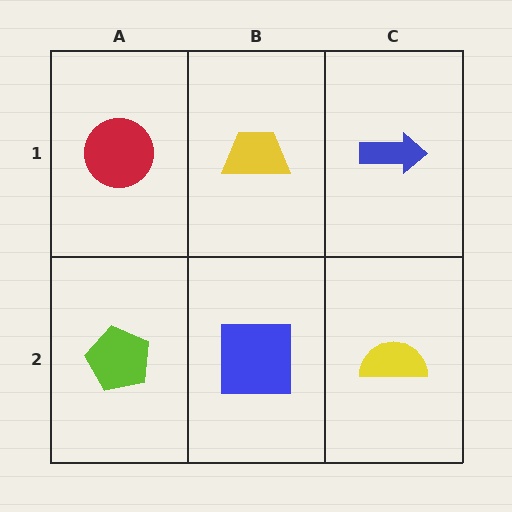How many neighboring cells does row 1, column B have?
3.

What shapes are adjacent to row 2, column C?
A blue arrow (row 1, column C), a blue square (row 2, column B).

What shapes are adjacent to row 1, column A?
A lime pentagon (row 2, column A), a yellow trapezoid (row 1, column B).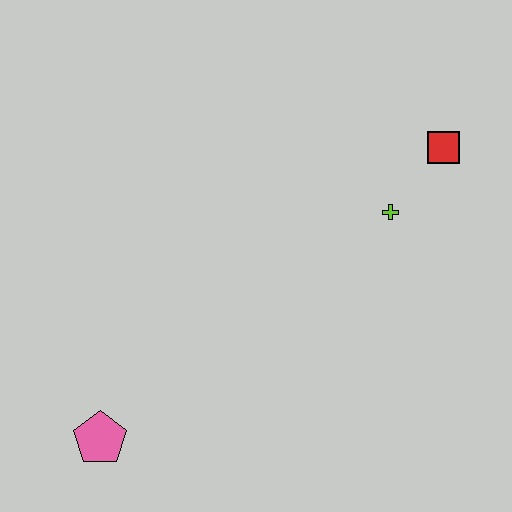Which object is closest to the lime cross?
The red square is closest to the lime cross.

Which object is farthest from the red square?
The pink pentagon is farthest from the red square.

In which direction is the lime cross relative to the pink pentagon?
The lime cross is to the right of the pink pentagon.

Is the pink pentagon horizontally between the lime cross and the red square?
No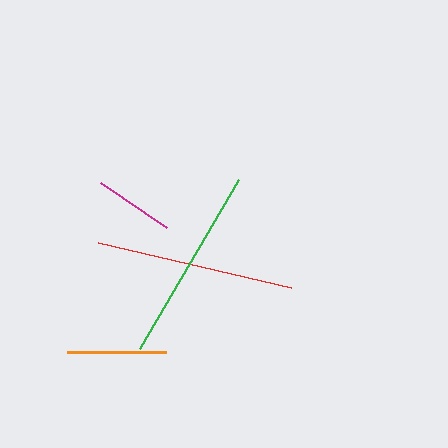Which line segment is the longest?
The red line is the longest at approximately 198 pixels.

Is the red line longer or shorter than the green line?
The red line is longer than the green line.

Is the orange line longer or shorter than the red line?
The red line is longer than the orange line.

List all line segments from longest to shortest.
From longest to shortest: red, green, orange, magenta.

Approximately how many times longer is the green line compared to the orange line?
The green line is approximately 2.0 times the length of the orange line.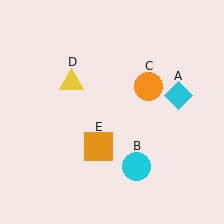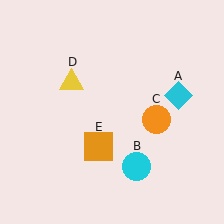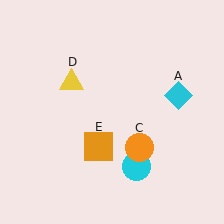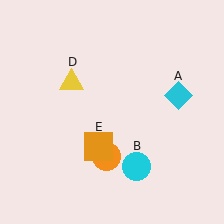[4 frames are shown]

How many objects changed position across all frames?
1 object changed position: orange circle (object C).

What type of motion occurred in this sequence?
The orange circle (object C) rotated clockwise around the center of the scene.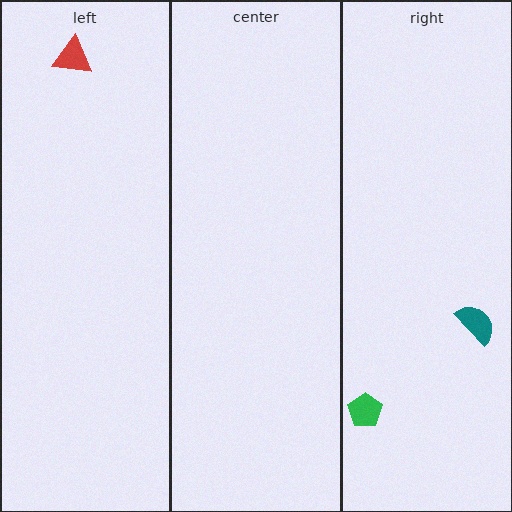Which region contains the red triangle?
The left region.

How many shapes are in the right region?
2.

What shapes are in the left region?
The red triangle.